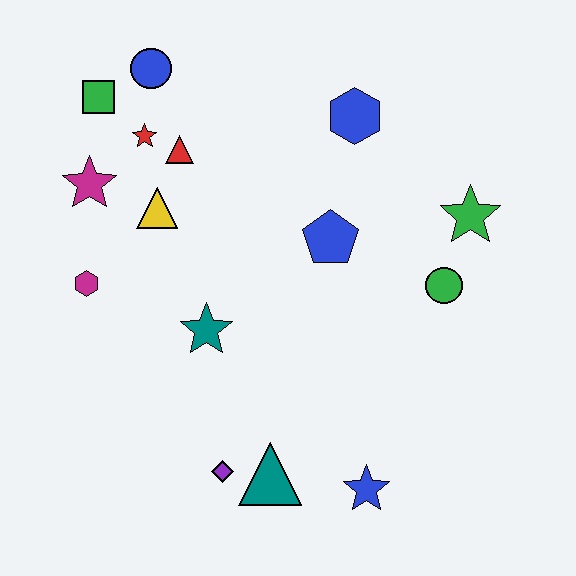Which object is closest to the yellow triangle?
The red triangle is closest to the yellow triangle.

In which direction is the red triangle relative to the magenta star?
The red triangle is to the right of the magenta star.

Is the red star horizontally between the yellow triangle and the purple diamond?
No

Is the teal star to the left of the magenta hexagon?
No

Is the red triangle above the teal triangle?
Yes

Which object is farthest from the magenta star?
The blue star is farthest from the magenta star.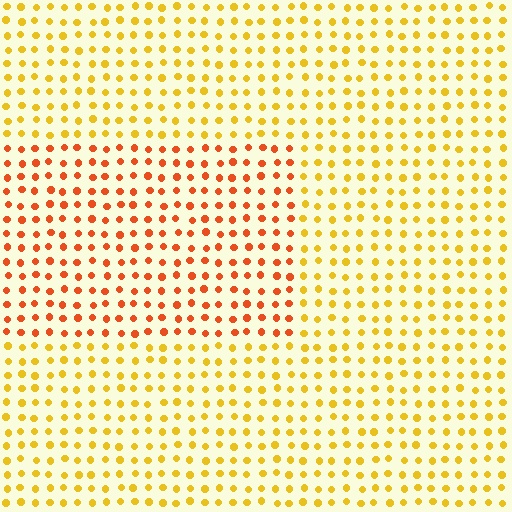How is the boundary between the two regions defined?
The boundary is defined purely by a slight shift in hue (about 34 degrees). Spacing, size, and orientation are identical on both sides.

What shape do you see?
I see a rectangle.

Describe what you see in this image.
The image is filled with small yellow elements in a uniform arrangement. A rectangle-shaped region is visible where the elements are tinted to a slightly different hue, forming a subtle color boundary.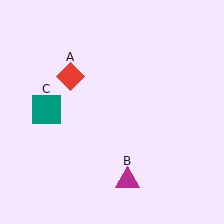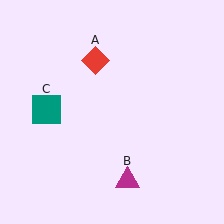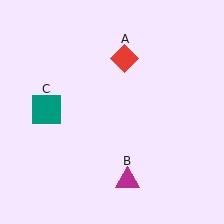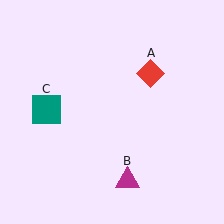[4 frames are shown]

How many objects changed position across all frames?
1 object changed position: red diamond (object A).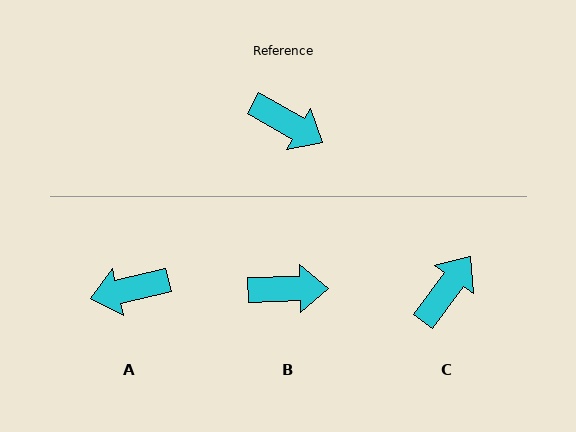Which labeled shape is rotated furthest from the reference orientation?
A, about 137 degrees away.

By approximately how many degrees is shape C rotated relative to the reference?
Approximately 83 degrees counter-clockwise.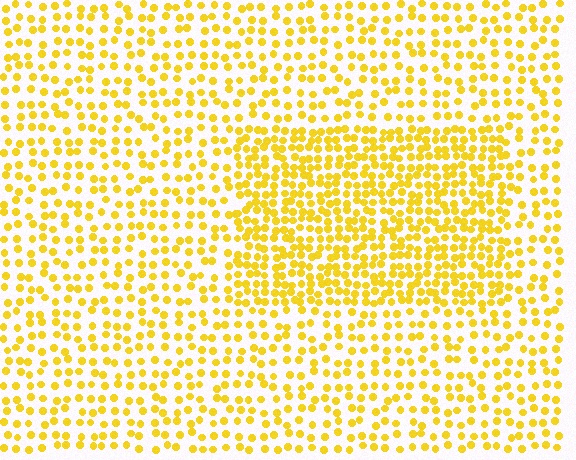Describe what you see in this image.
The image contains small yellow elements arranged at two different densities. A rectangle-shaped region is visible where the elements are more densely packed than the surrounding area.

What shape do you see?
I see a rectangle.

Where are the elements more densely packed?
The elements are more densely packed inside the rectangle boundary.